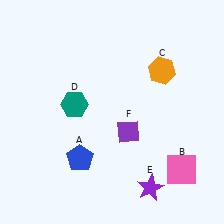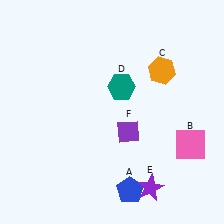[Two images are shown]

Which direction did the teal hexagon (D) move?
The teal hexagon (D) moved right.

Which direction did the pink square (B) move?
The pink square (B) moved up.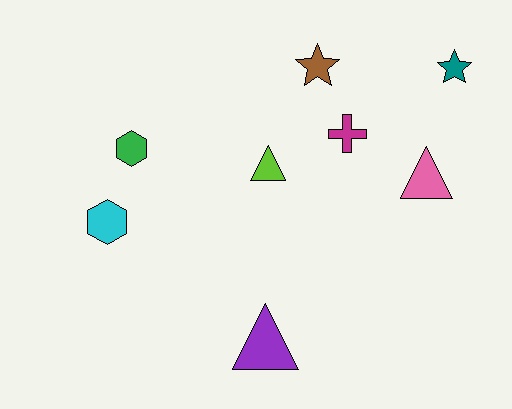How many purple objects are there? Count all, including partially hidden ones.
There is 1 purple object.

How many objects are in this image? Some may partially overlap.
There are 8 objects.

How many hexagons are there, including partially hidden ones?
There are 2 hexagons.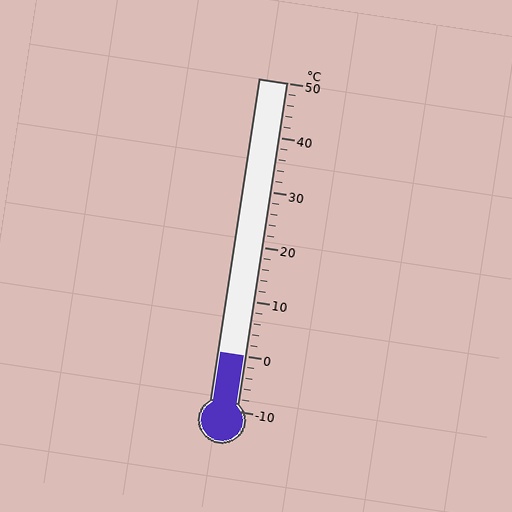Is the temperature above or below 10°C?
The temperature is below 10°C.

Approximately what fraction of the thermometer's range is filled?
The thermometer is filled to approximately 15% of its range.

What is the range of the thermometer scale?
The thermometer scale ranges from -10°C to 50°C.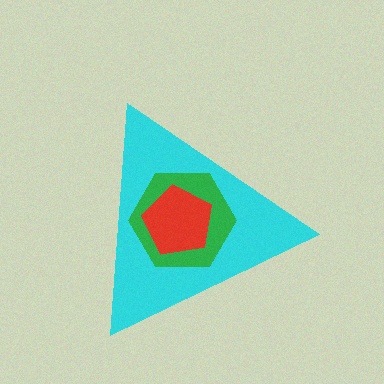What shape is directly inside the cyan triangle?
The green hexagon.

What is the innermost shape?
The red pentagon.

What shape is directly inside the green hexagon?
The red pentagon.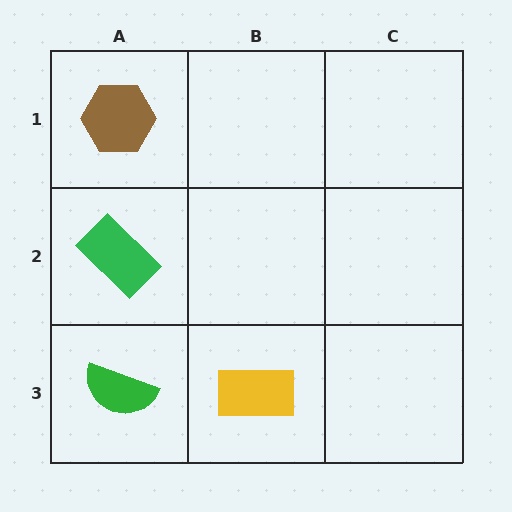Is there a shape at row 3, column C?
No, that cell is empty.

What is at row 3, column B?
A yellow rectangle.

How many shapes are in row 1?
1 shape.